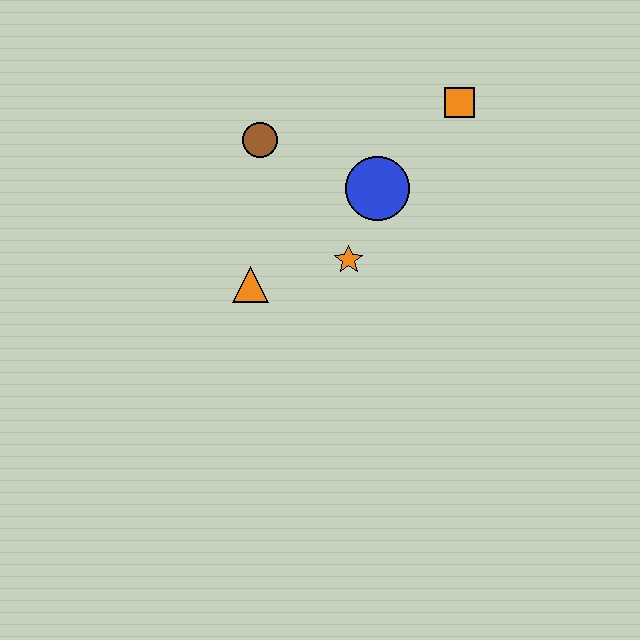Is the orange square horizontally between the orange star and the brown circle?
No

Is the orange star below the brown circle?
Yes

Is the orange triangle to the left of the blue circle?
Yes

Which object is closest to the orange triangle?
The orange star is closest to the orange triangle.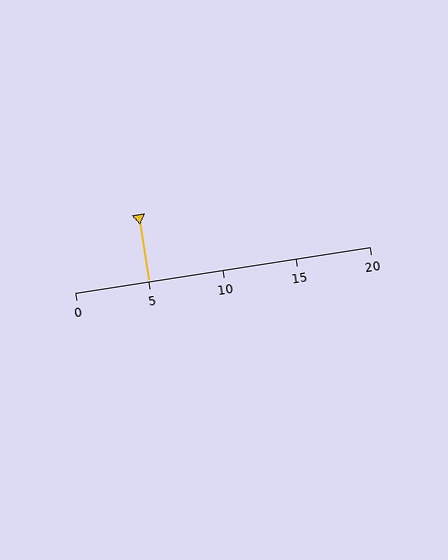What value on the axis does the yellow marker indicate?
The marker indicates approximately 5.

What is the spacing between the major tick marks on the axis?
The major ticks are spaced 5 apart.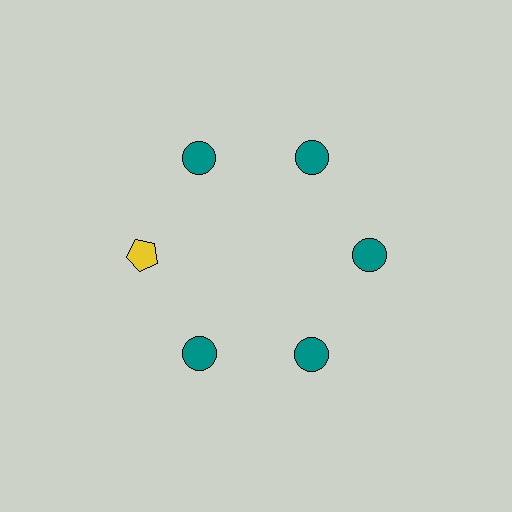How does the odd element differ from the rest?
It differs in both color (yellow instead of teal) and shape (pentagon instead of circle).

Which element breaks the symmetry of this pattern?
The yellow pentagon at roughly the 9 o'clock position breaks the symmetry. All other shapes are teal circles.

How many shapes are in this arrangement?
There are 6 shapes arranged in a ring pattern.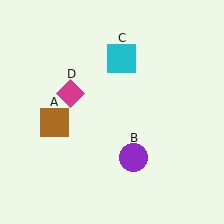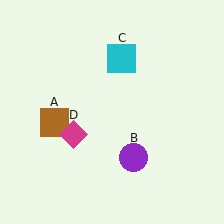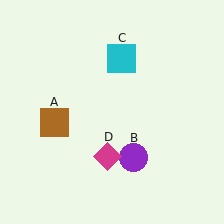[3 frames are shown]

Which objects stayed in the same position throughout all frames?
Brown square (object A) and purple circle (object B) and cyan square (object C) remained stationary.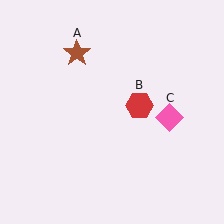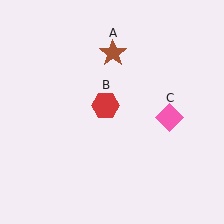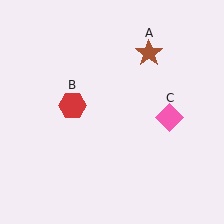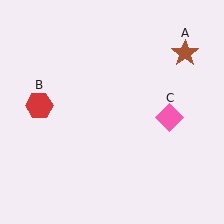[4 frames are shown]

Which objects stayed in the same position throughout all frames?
Pink diamond (object C) remained stationary.